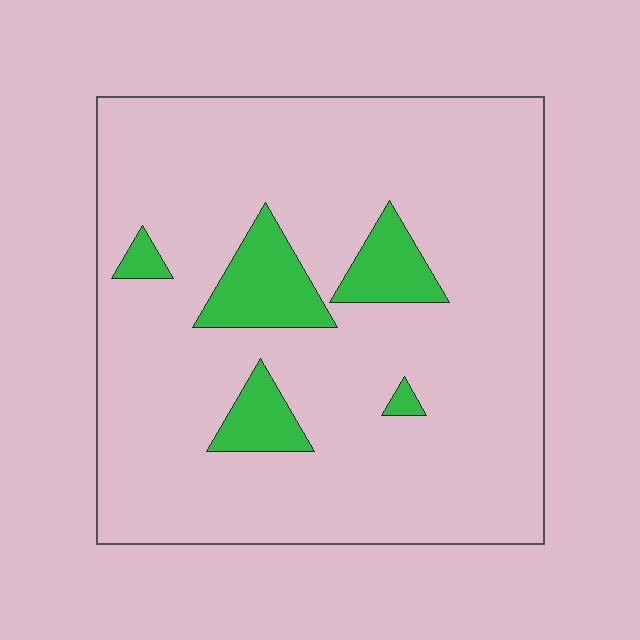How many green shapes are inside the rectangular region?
5.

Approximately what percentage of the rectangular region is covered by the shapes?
Approximately 10%.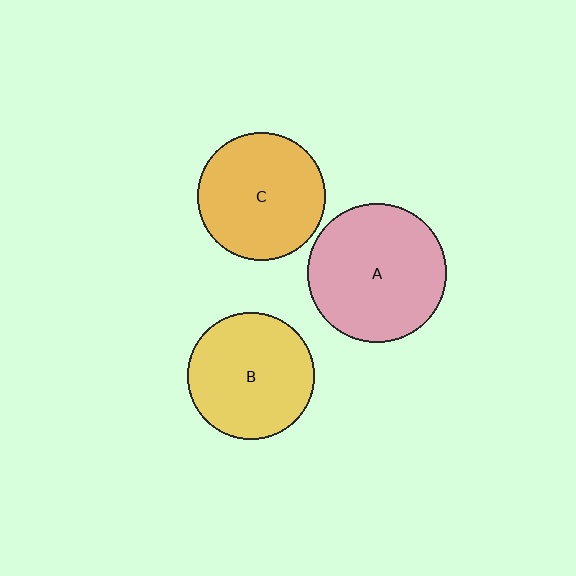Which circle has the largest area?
Circle A (pink).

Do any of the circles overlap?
No, none of the circles overlap.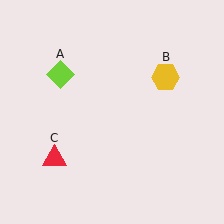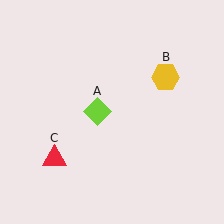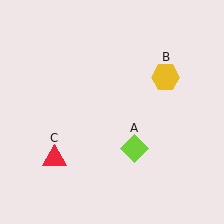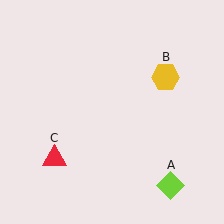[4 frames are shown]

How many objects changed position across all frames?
1 object changed position: lime diamond (object A).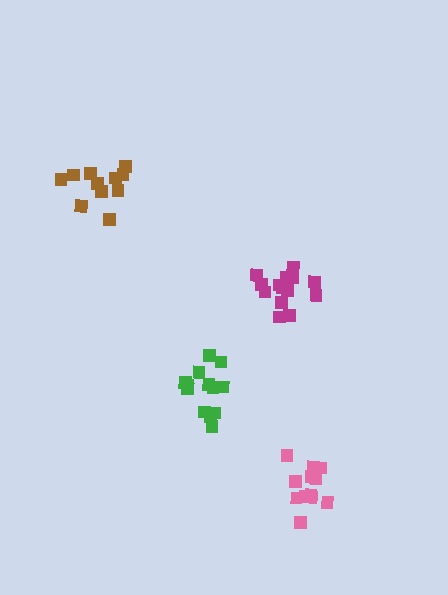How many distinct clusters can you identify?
There are 4 distinct clusters.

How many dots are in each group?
Group 1: 15 dots, Group 2: 12 dots, Group 3: 13 dots, Group 4: 12 dots (52 total).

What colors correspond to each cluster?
The clusters are colored: magenta, pink, green, brown.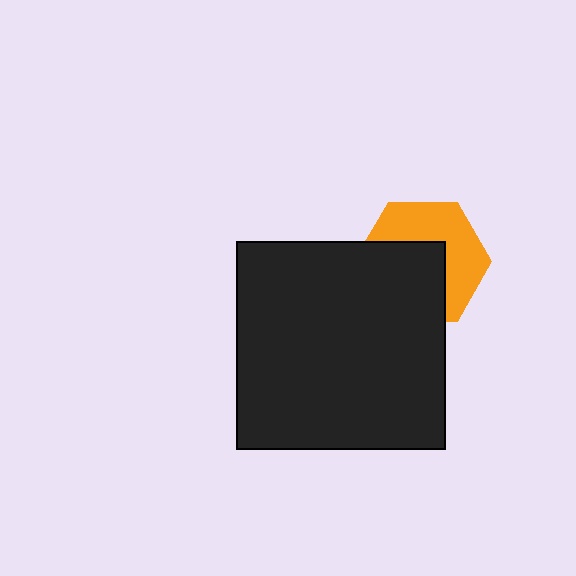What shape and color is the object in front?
The object in front is a black square.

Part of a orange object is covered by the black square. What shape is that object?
It is a hexagon.